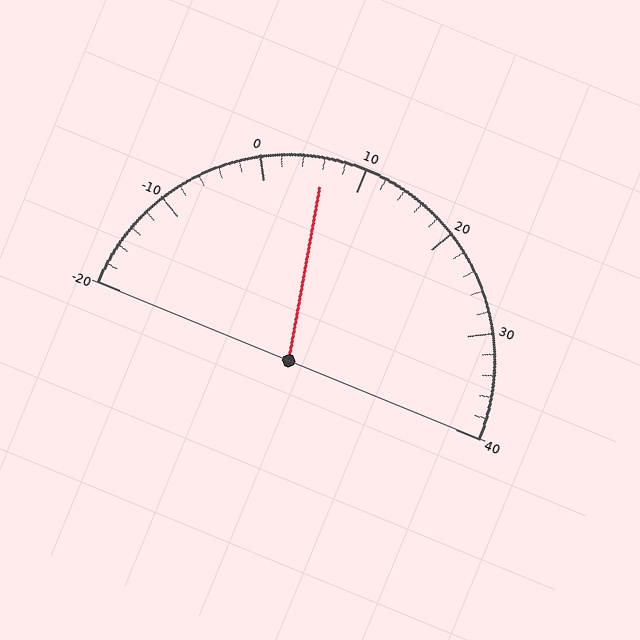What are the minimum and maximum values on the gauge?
The gauge ranges from -20 to 40.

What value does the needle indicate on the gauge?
The needle indicates approximately 6.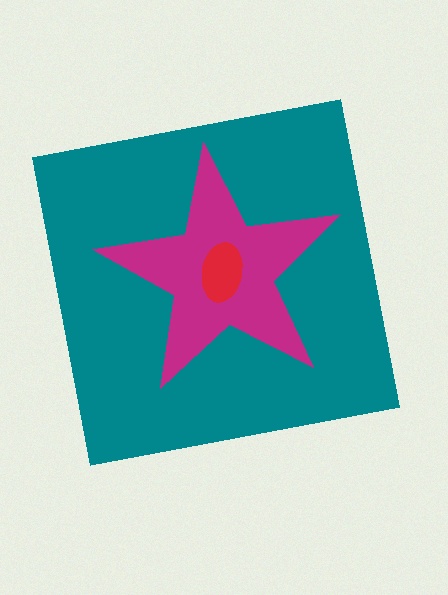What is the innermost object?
The red ellipse.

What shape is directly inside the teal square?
The magenta star.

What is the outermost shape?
The teal square.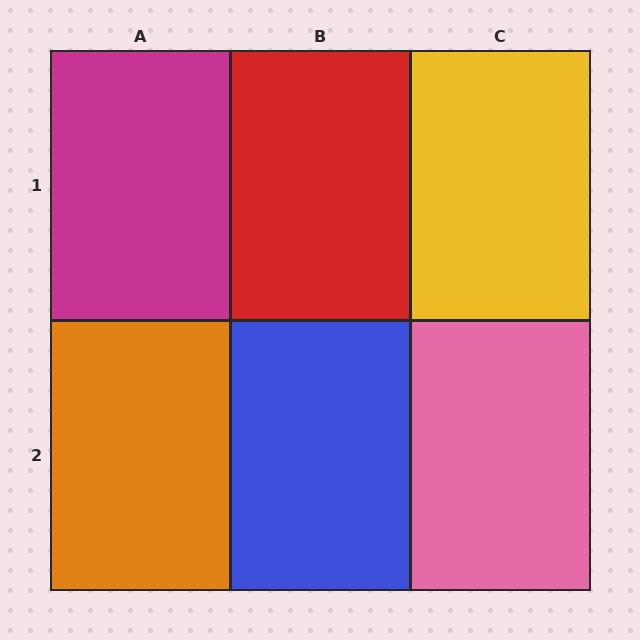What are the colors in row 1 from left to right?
Magenta, red, yellow.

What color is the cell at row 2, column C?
Pink.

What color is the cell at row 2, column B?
Blue.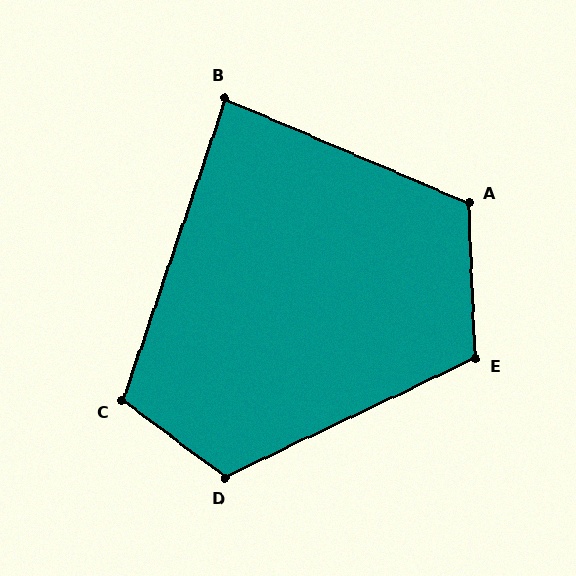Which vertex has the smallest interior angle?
B, at approximately 86 degrees.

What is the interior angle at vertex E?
Approximately 113 degrees (obtuse).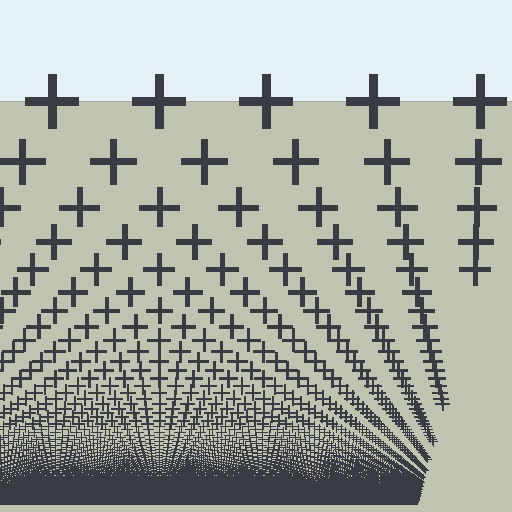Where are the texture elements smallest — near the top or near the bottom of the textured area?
Near the bottom.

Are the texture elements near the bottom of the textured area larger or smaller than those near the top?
Smaller. The gradient is inverted — elements near the bottom are smaller and denser.